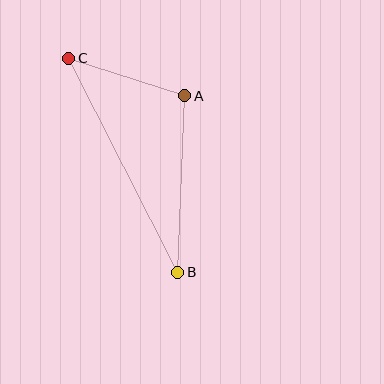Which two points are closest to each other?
Points A and C are closest to each other.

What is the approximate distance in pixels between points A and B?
The distance between A and B is approximately 176 pixels.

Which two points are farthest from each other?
Points B and C are farthest from each other.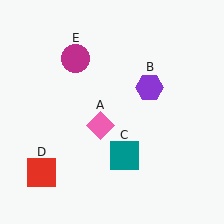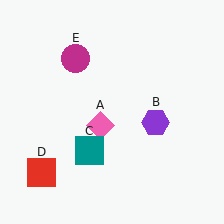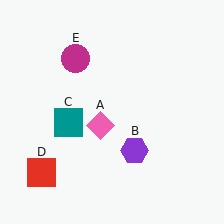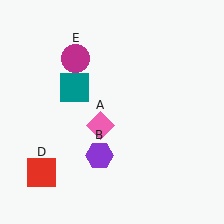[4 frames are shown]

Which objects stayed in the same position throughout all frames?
Pink diamond (object A) and red square (object D) and magenta circle (object E) remained stationary.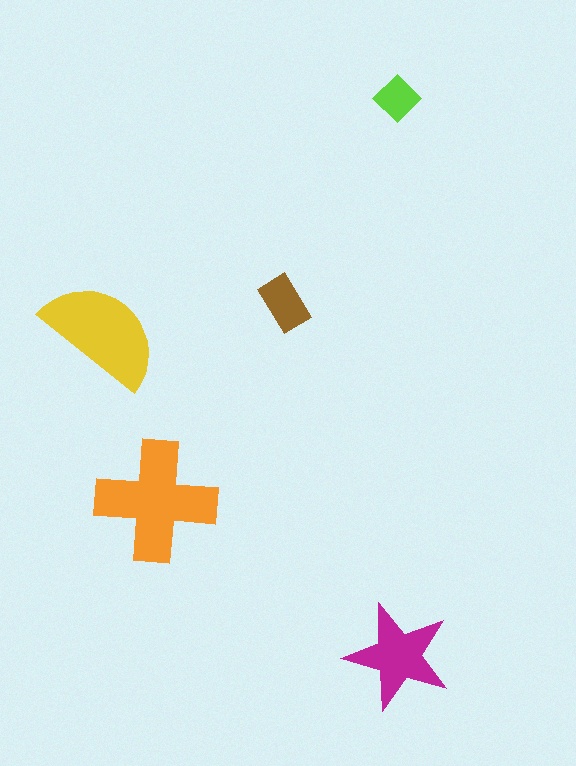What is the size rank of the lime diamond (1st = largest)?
5th.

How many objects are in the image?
There are 5 objects in the image.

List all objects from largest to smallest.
The orange cross, the yellow semicircle, the magenta star, the brown rectangle, the lime diamond.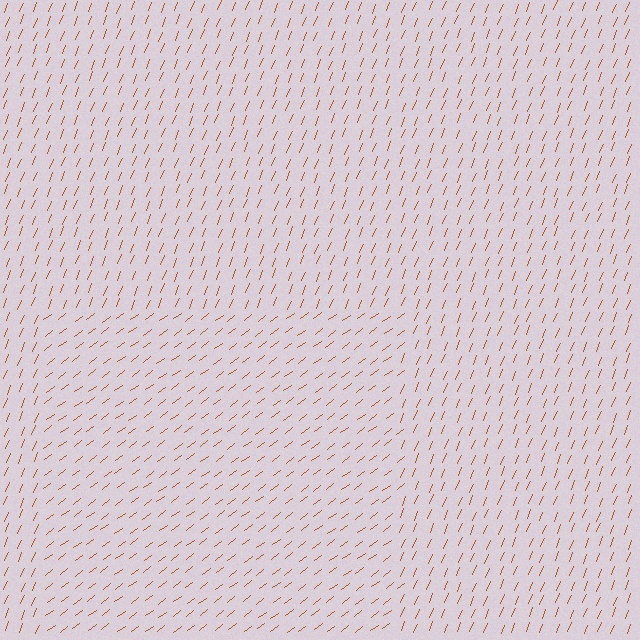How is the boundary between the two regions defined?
The boundary is defined purely by a change in line orientation (approximately 31 degrees difference). All lines are the same color and thickness.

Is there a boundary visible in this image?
Yes, there is a texture boundary formed by a change in line orientation.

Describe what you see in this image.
The image is filled with small brown line segments. A rectangle region in the image has lines oriented differently from the surrounding lines, creating a visible texture boundary.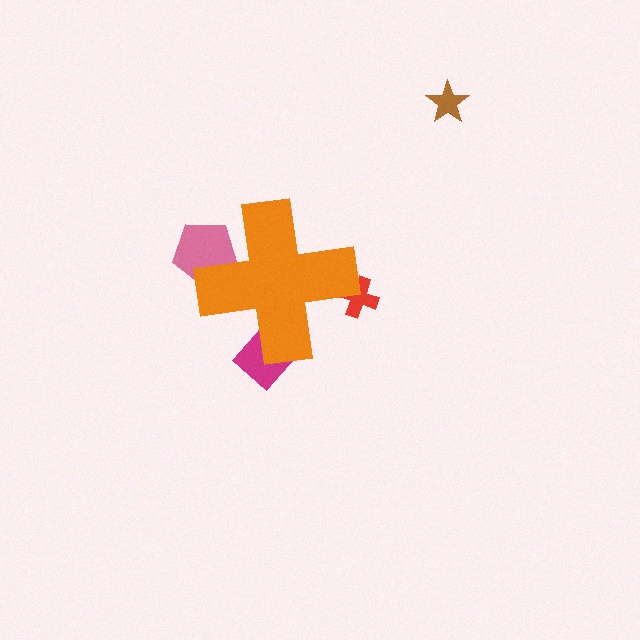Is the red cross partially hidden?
Yes, the red cross is partially hidden behind the orange cross.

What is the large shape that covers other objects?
An orange cross.